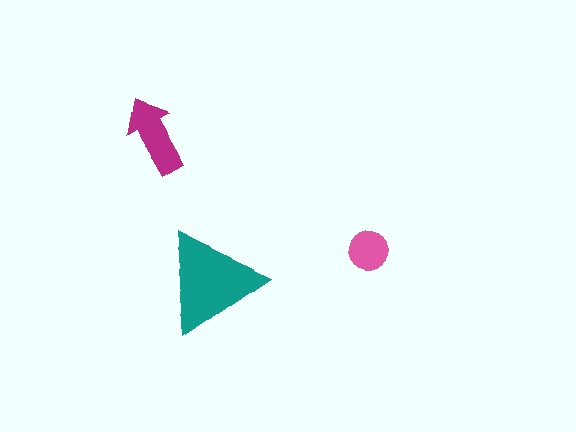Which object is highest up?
The magenta arrow is topmost.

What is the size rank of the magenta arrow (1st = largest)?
2nd.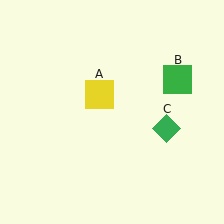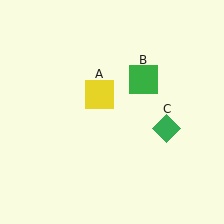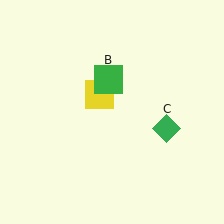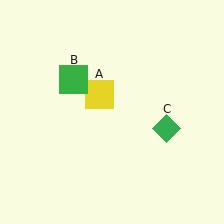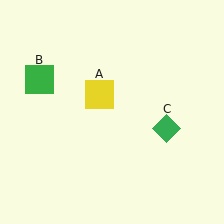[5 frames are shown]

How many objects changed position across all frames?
1 object changed position: green square (object B).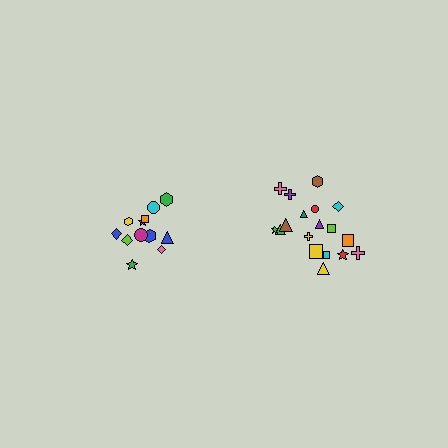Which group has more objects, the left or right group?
The right group.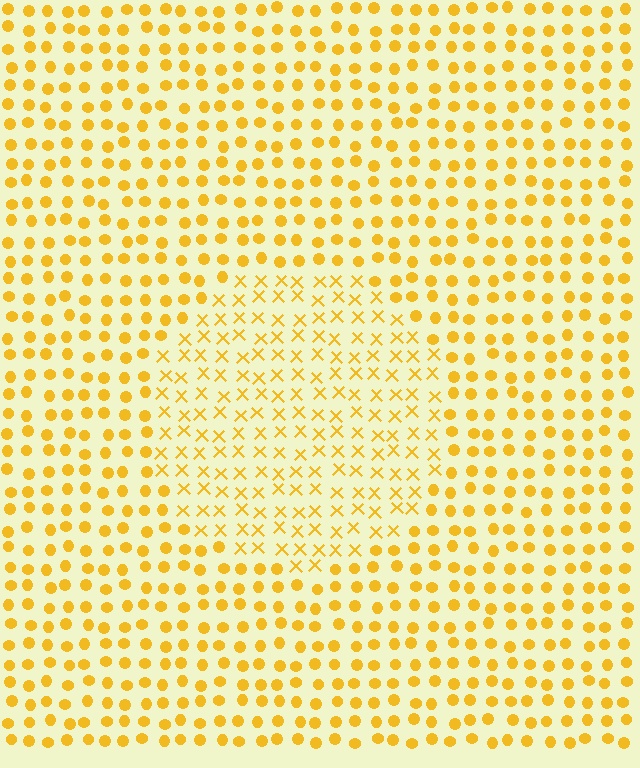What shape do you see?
I see a circle.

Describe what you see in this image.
The image is filled with small yellow elements arranged in a uniform grid. A circle-shaped region contains X marks, while the surrounding area contains circles. The boundary is defined purely by the change in element shape.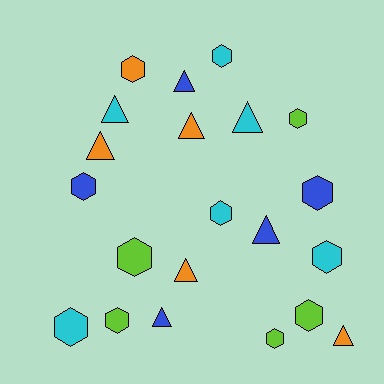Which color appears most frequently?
Cyan, with 6 objects.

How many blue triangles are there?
There are 3 blue triangles.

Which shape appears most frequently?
Hexagon, with 12 objects.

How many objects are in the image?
There are 21 objects.